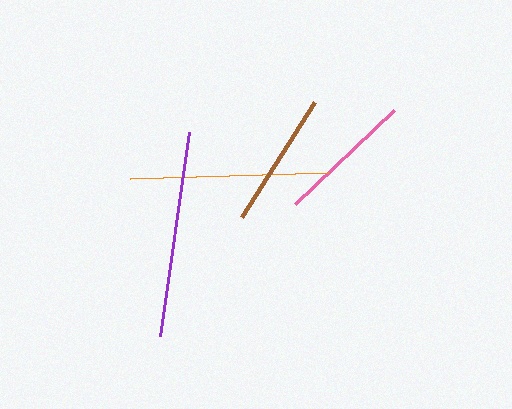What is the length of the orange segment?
The orange segment is approximately 198 pixels long.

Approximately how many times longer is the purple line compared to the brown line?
The purple line is approximately 1.5 times the length of the brown line.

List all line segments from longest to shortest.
From longest to shortest: purple, orange, pink, brown.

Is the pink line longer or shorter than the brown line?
The pink line is longer than the brown line.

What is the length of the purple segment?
The purple segment is approximately 206 pixels long.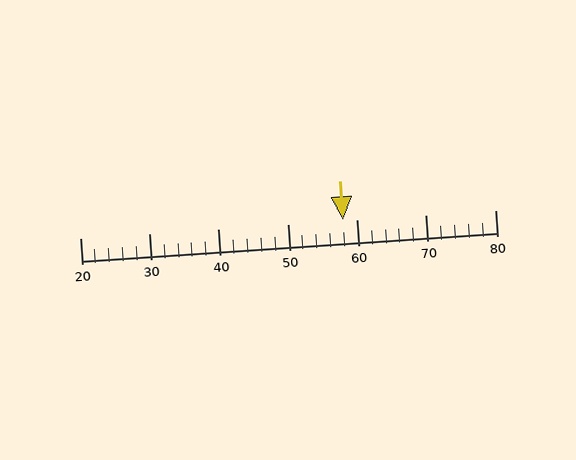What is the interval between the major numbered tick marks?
The major tick marks are spaced 10 units apart.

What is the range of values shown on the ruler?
The ruler shows values from 20 to 80.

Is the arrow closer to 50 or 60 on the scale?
The arrow is closer to 60.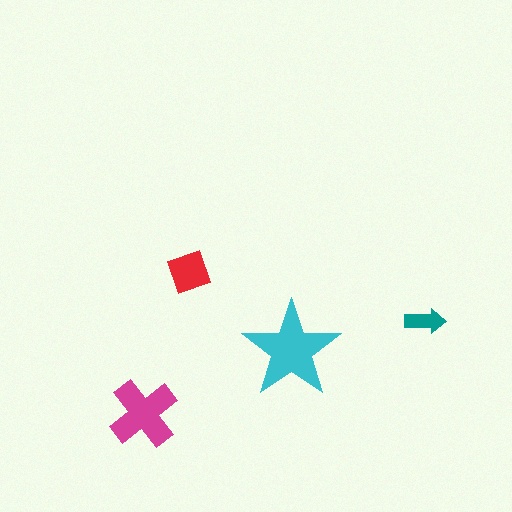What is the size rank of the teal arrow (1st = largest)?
4th.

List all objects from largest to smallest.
The cyan star, the magenta cross, the red square, the teal arrow.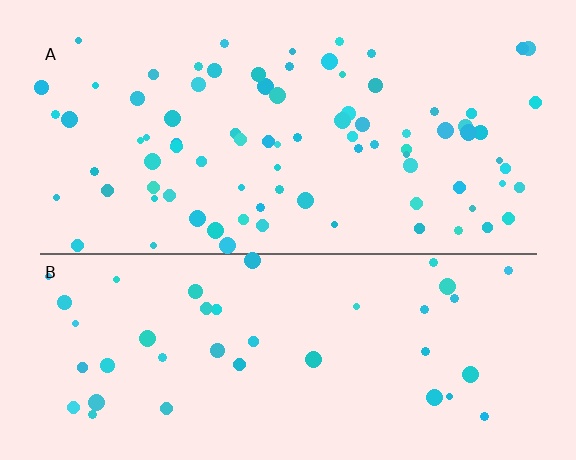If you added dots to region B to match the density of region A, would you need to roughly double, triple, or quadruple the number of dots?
Approximately double.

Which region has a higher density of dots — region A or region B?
A (the top).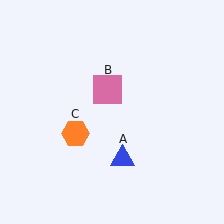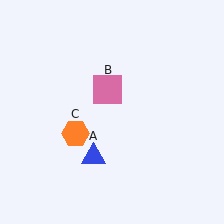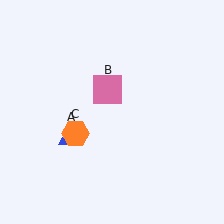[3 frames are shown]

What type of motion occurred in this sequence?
The blue triangle (object A) rotated clockwise around the center of the scene.